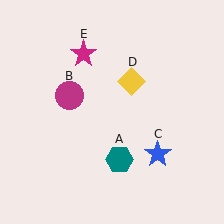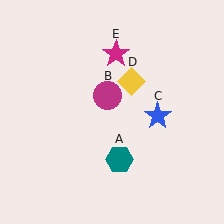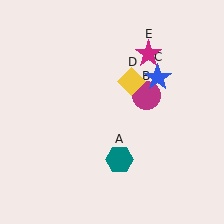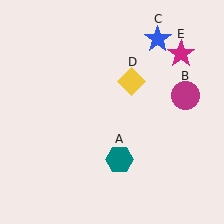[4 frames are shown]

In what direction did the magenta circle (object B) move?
The magenta circle (object B) moved right.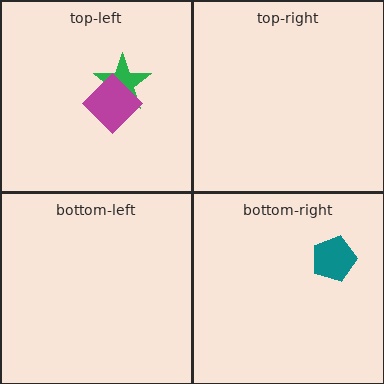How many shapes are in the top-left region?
2.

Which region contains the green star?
The top-left region.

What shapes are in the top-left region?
The green star, the magenta diamond.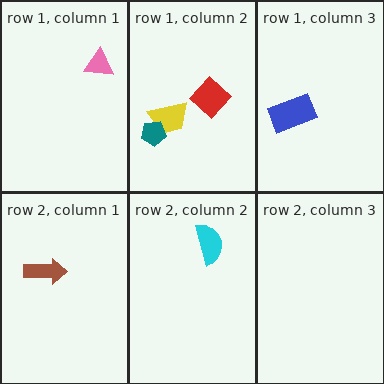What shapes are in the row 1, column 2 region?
The yellow trapezoid, the red diamond, the teal pentagon.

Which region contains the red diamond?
The row 1, column 2 region.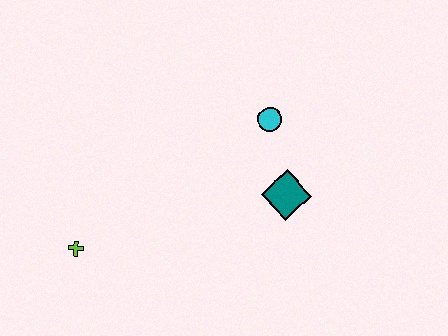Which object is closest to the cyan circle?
The teal diamond is closest to the cyan circle.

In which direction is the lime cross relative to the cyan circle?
The lime cross is to the left of the cyan circle.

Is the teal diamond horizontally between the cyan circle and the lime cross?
No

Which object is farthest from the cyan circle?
The lime cross is farthest from the cyan circle.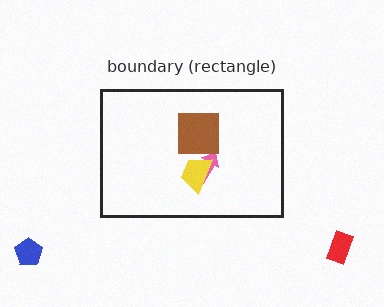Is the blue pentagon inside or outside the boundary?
Outside.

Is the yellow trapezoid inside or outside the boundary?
Inside.